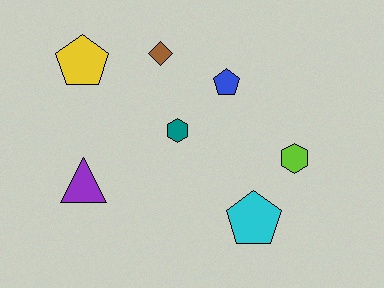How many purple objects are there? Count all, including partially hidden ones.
There is 1 purple object.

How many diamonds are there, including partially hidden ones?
There is 1 diamond.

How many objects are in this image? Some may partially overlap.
There are 7 objects.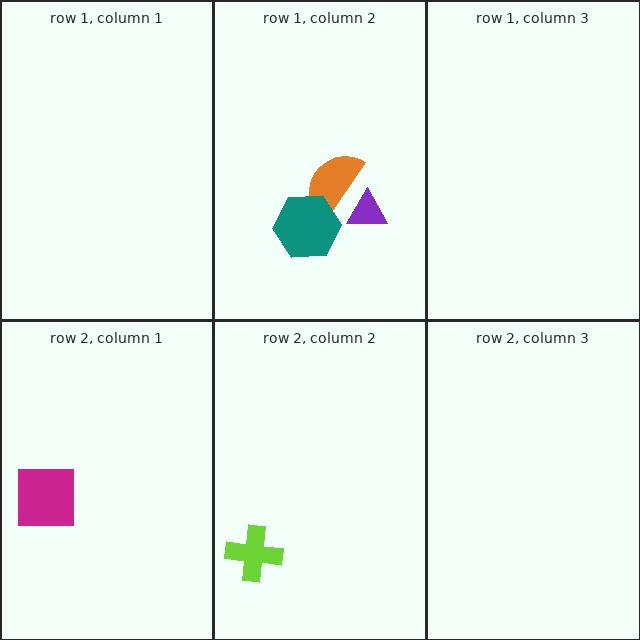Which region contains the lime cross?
The row 2, column 2 region.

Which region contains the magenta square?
The row 2, column 1 region.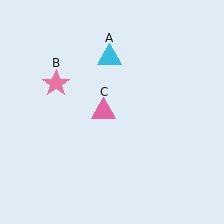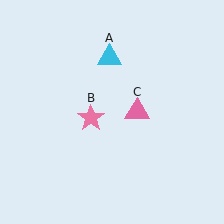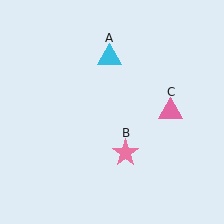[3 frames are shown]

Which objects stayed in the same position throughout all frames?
Cyan triangle (object A) remained stationary.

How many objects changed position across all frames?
2 objects changed position: pink star (object B), pink triangle (object C).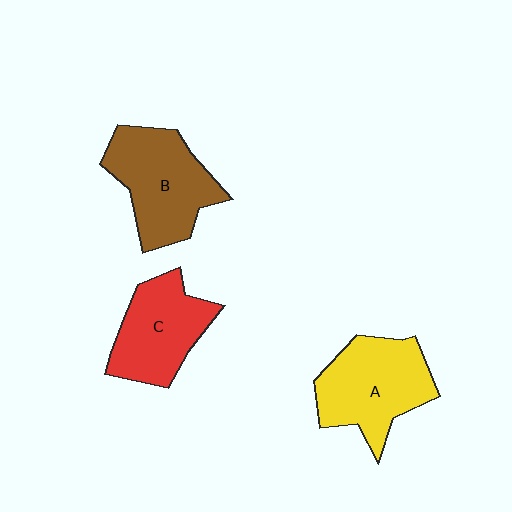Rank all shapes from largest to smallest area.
From largest to smallest: A (yellow), B (brown), C (red).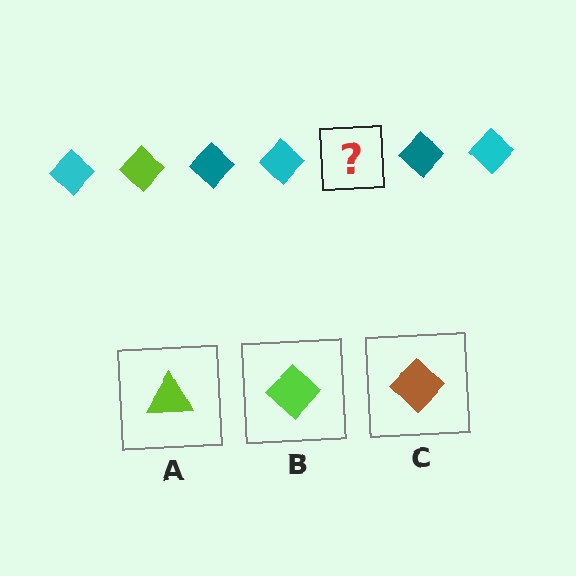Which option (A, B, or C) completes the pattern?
B.